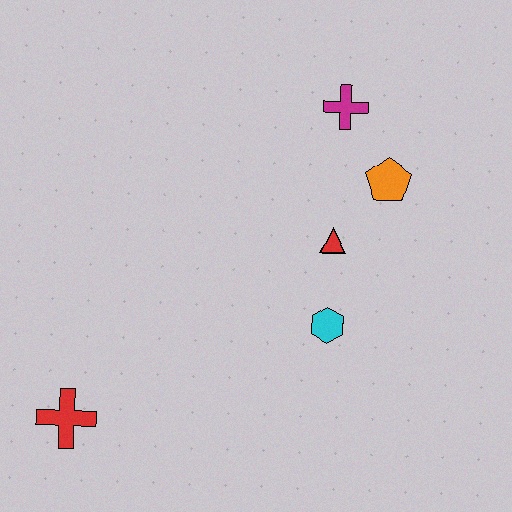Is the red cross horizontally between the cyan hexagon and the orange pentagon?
No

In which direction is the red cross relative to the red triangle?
The red cross is to the left of the red triangle.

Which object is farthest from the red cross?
The magenta cross is farthest from the red cross.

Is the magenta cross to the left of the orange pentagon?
Yes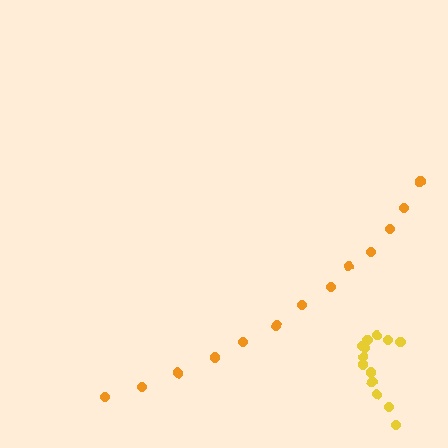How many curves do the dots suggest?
There are 2 distinct paths.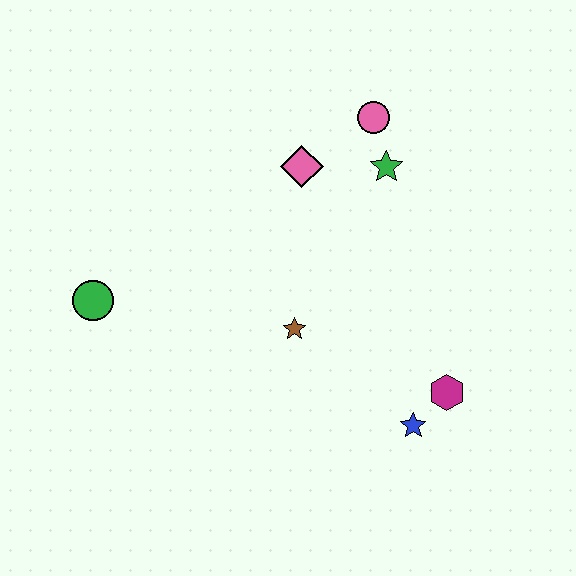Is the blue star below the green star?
Yes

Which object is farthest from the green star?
The green circle is farthest from the green star.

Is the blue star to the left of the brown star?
No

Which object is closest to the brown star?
The blue star is closest to the brown star.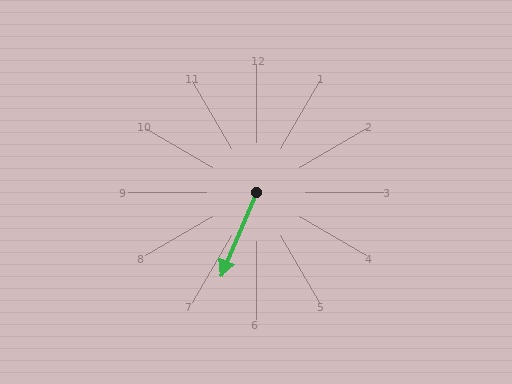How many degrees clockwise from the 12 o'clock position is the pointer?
Approximately 203 degrees.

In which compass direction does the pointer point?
Southwest.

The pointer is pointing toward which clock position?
Roughly 7 o'clock.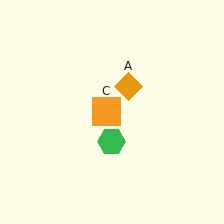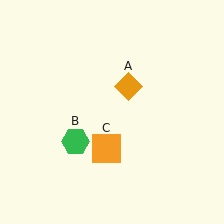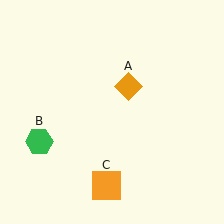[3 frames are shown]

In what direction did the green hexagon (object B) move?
The green hexagon (object B) moved left.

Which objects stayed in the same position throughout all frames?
Orange diamond (object A) remained stationary.